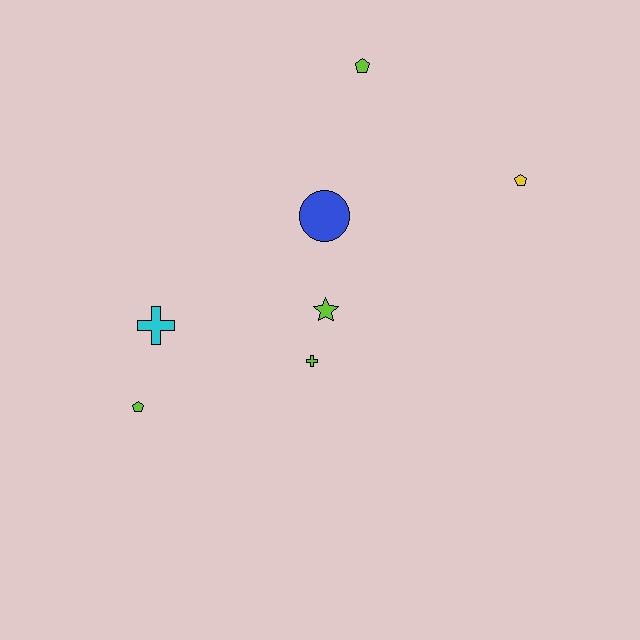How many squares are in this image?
There are no squares.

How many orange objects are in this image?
There are no orange objects.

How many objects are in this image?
There are 7 objects.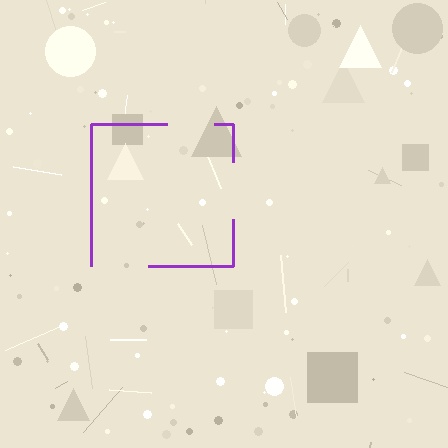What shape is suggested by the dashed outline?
The dashed outline suggests a square.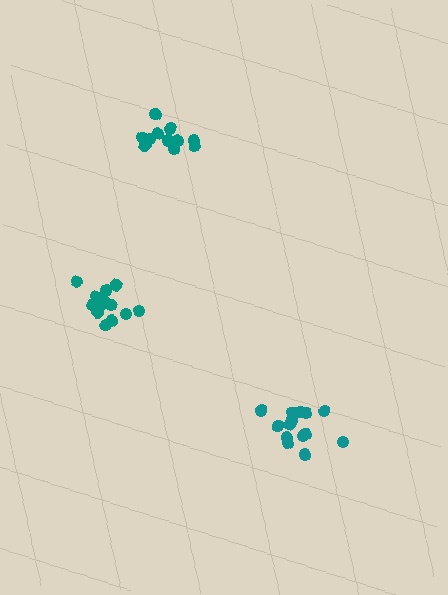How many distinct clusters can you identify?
There are 3 distinct clusters.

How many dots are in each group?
Group 1: 16 dots, Group 2: 11 dots, Group 3: 14 dots (41 total).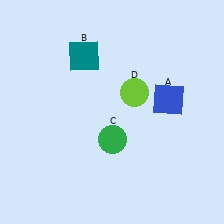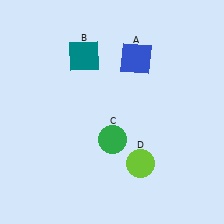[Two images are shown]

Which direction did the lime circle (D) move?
The lime circle (D) moved down.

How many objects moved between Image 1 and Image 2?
2 objects moved between the two images.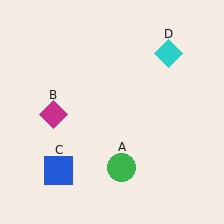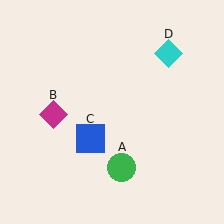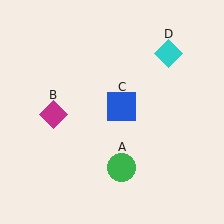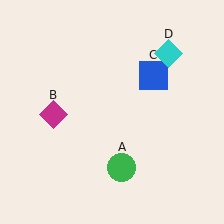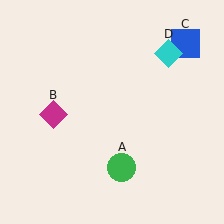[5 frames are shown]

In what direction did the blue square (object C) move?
The blue square (object C) moved up and to the right.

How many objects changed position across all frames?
1 object changed position: blue square (object C).